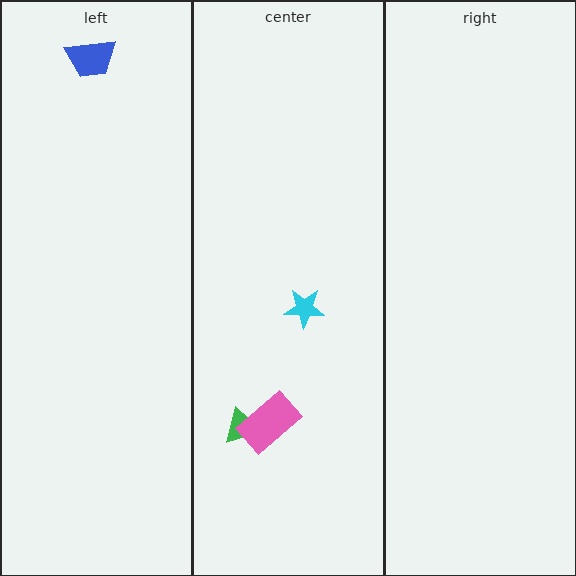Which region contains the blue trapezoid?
The left region.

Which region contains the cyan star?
The center region.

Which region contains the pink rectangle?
The center region.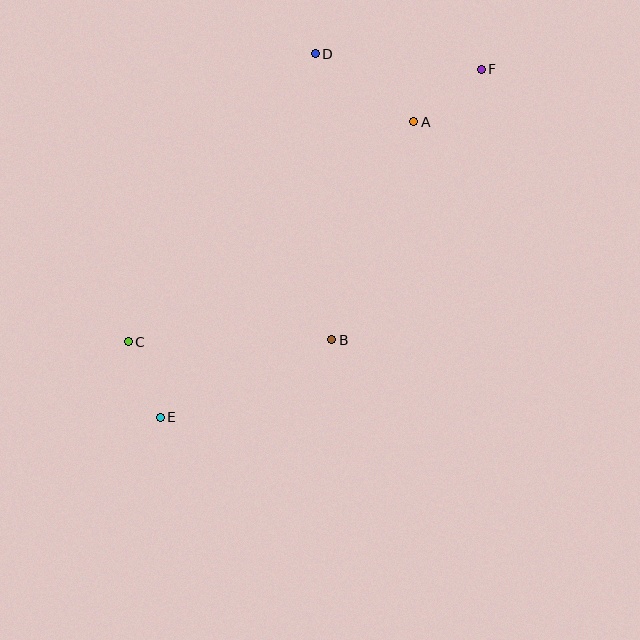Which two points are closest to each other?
Points C and E are closest to each other.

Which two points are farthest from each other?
Points E and F are farthest from each other.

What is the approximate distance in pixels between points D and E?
The distance between D and E is approximately 395 pixels.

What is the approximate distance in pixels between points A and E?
The distance between A and E is approximately 389 pixels.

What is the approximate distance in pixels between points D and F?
The distance between D and F is approximately 167 pixels.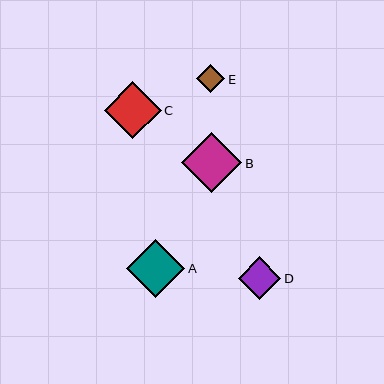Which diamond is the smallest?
Diamond E is the smallest with a size of approximately 28 pixels.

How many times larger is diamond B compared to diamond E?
Diamond B is approximately 2.1 times the size of diamond E.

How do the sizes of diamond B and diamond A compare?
Diamond B and diamond A are approximately the same size.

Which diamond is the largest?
Diamond B is the largest with a size of approximately 60 pixels.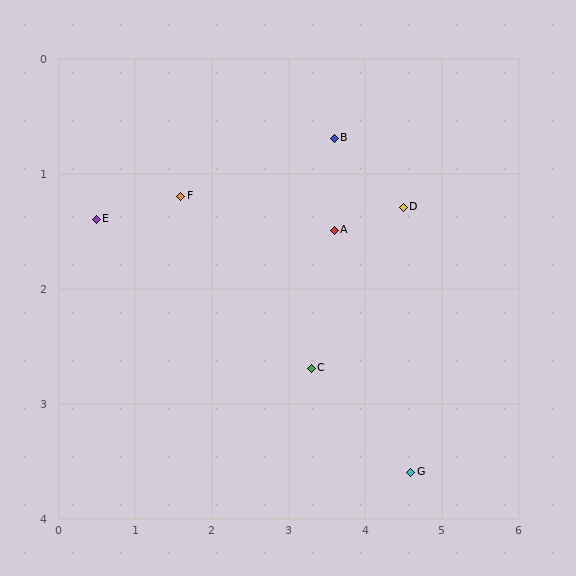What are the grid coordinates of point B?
Point B is at approximately (3.6, 0.7).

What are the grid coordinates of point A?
Point A is at approximately (3.6, 1.5).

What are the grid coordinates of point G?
Point G is at approximately (4.6, 3.6).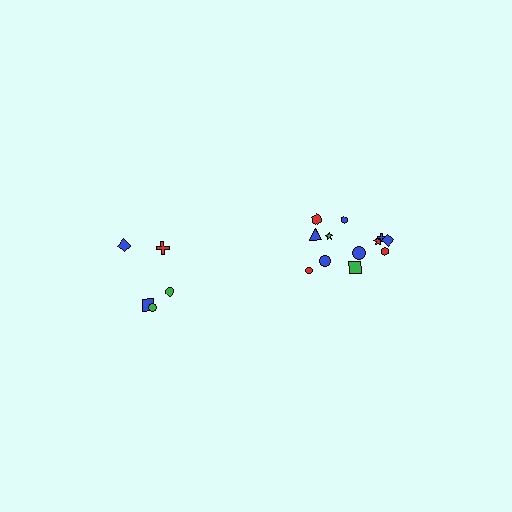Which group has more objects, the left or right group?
The right group.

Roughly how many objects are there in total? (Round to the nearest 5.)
Roughly 15 objects in total.